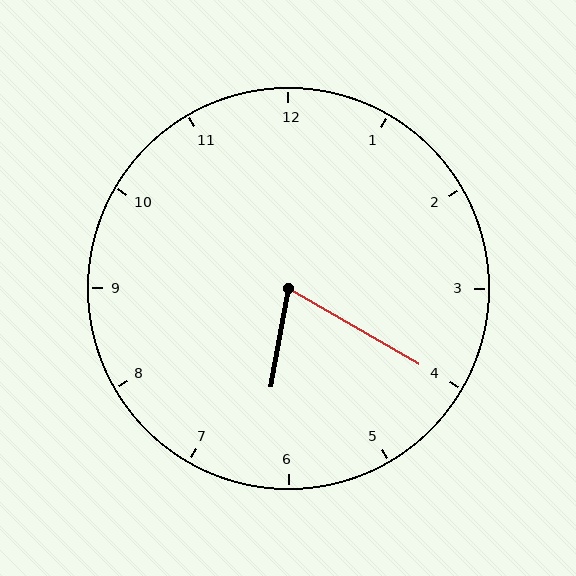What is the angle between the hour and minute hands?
Approximately 70 degrees.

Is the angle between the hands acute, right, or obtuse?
It is acute.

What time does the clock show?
6:20.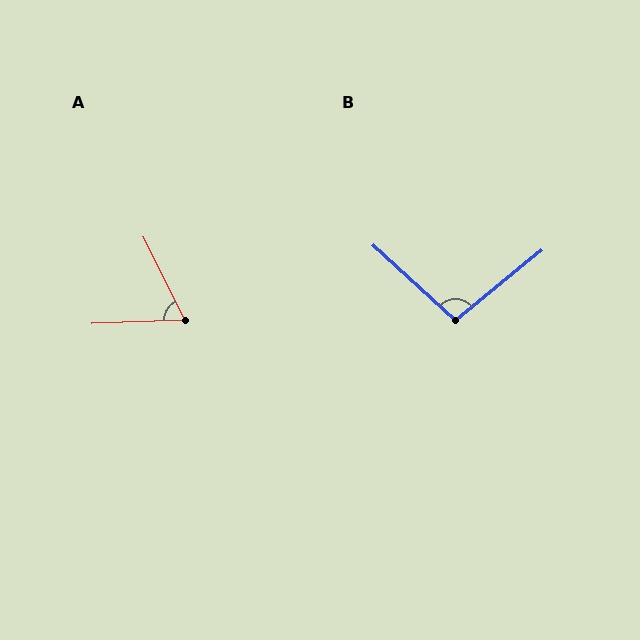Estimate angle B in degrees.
Approximately 98 degrees.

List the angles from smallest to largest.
A (66°), B (98°).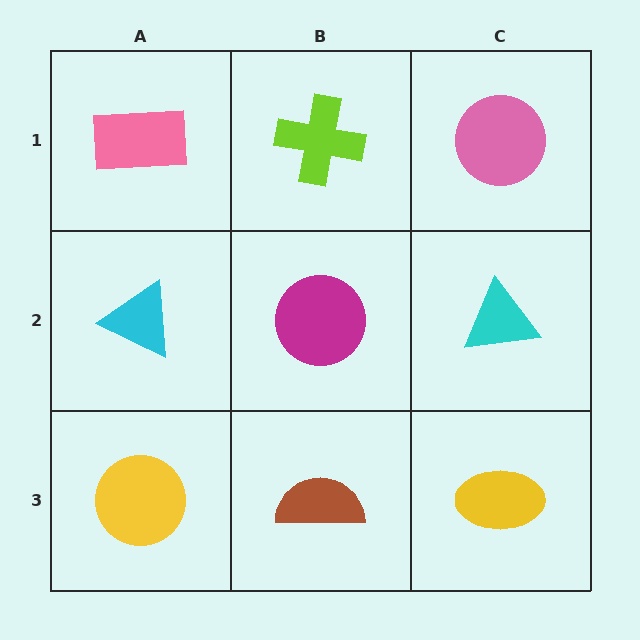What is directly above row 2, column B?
A lime cross.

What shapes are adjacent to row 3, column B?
A magenta circle (row 2, column B), a yellow circle (row 3, column A), a yellow ellipse (row 3, column C).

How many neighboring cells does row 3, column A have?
2.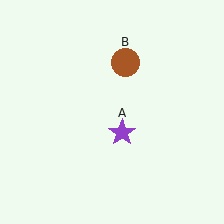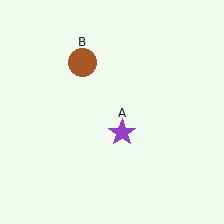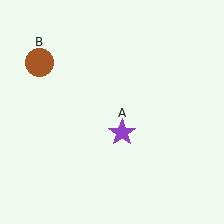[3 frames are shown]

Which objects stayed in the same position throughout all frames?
Purple star (object A) remained stationary.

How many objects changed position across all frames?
1 object changed position: brown circle (object B).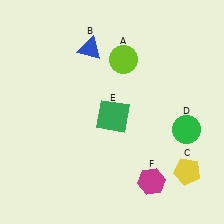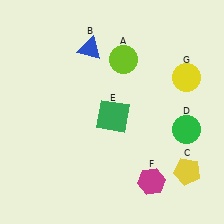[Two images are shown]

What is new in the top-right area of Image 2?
A yellow circle (G) was added in the top-right area of Image 2.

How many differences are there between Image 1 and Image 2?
There is 1 difference between the two images.